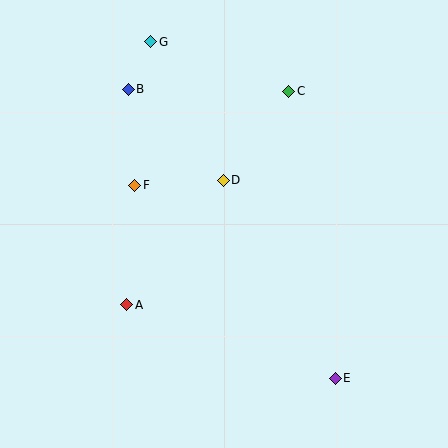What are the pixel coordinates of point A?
Point A is at (127, 305).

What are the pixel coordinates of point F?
Point F is at (135, 185).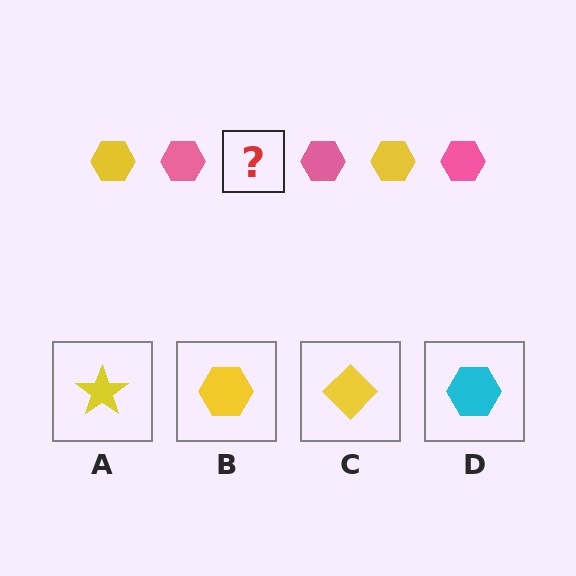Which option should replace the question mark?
Option B.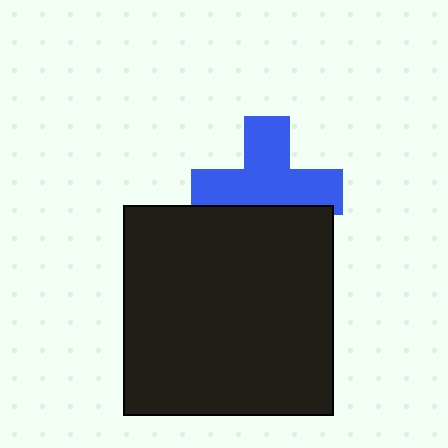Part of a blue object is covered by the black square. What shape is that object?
It is a cross.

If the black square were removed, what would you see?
You would see the complete blue cross.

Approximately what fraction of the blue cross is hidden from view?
Roughly 32% of the blue cross is hidden behind the black square.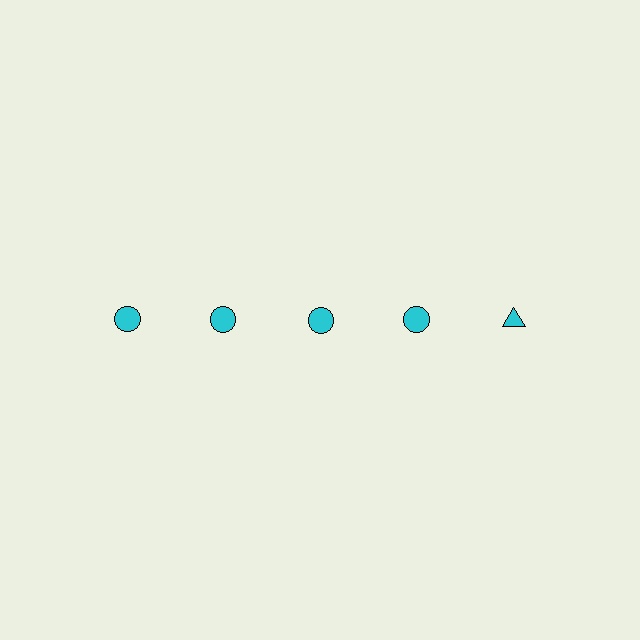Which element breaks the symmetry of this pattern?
The cyan triangle in the top row, rightmost column breaks the symmetry. All other shapes are cyan circles.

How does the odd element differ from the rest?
It has a different shape: triangle instead of circle.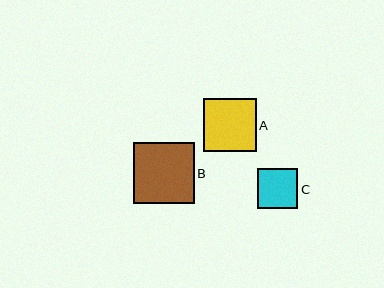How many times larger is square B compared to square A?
Square B is approximately 1.1 times the size of square A.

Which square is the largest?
Square B is the largest with a size of approximately 61 pixels.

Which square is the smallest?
Square C is the smallest with a size of approximately 40 pixels.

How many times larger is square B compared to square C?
Square B is approximately 1.5 times the size of square C.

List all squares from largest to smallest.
From largest to smallest: B, A, C.